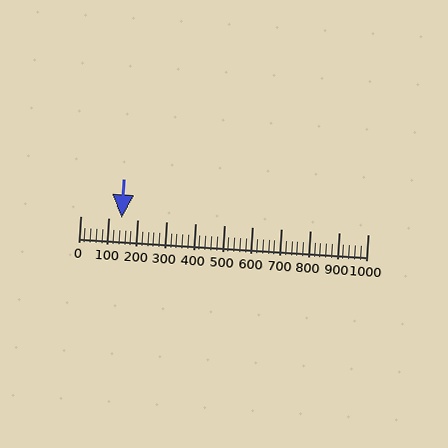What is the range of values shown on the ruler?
The ruler shows values from 0 to 1000.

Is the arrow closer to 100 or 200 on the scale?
The arrow is closer to 100.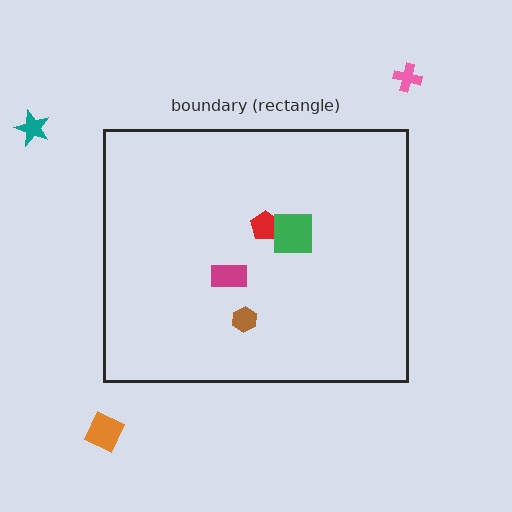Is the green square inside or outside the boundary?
Inside.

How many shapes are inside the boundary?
4 inside, 3 outside.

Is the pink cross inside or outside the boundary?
Outside.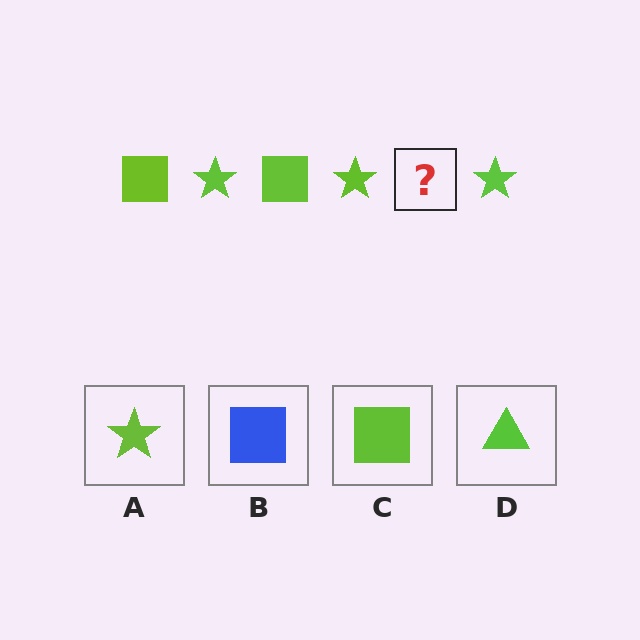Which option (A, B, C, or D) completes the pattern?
C.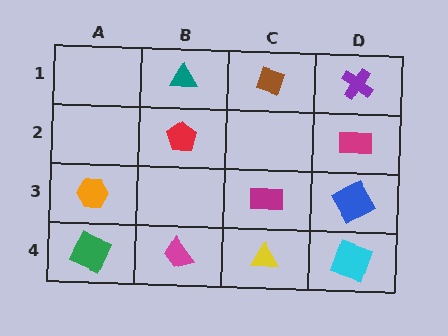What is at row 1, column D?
A purple cross.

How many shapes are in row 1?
3 shapes.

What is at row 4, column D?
A cyan square.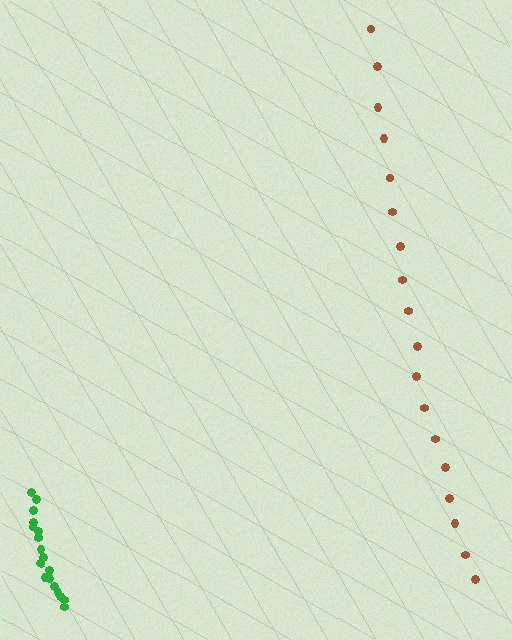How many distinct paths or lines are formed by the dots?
There are 2 distinct paths.